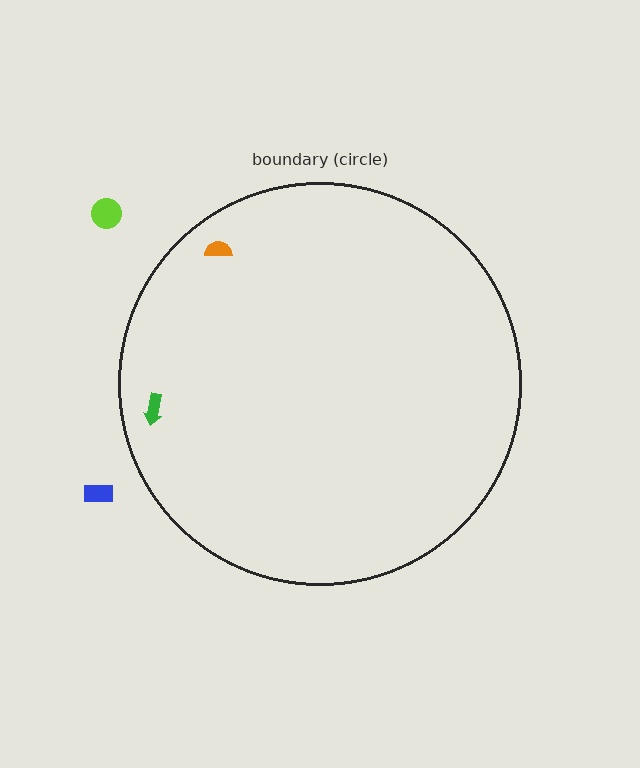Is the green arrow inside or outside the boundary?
Inside.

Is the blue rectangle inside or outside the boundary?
Outside.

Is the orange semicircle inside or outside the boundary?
Inside.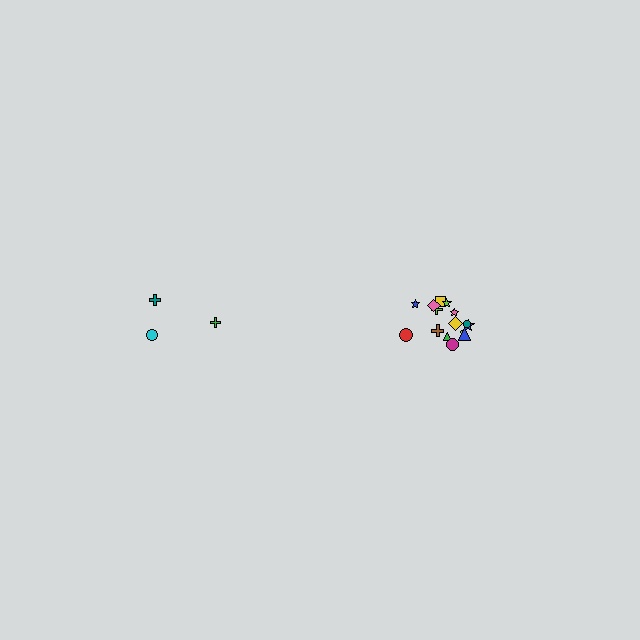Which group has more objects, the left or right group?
The right group.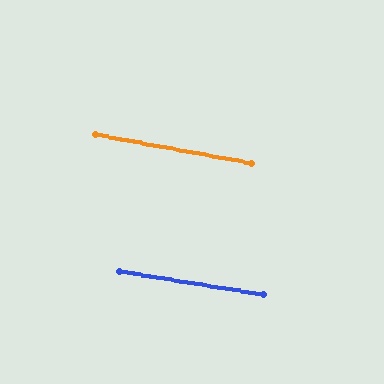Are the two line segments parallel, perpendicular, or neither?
Parallel — their directions differ by only 1.5°.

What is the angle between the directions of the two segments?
Approximately 1 degree.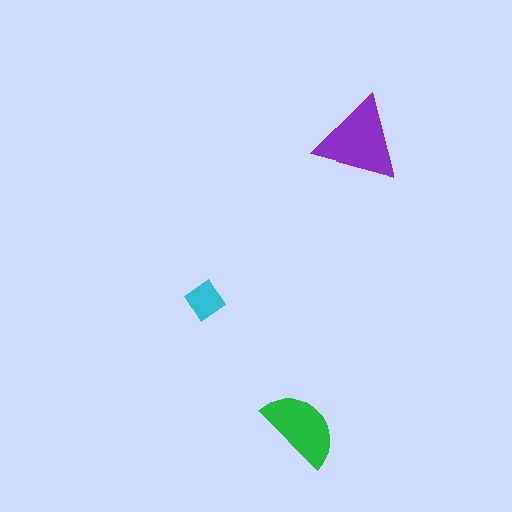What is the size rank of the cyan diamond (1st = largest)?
3rd.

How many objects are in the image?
There are 3 objects in the image.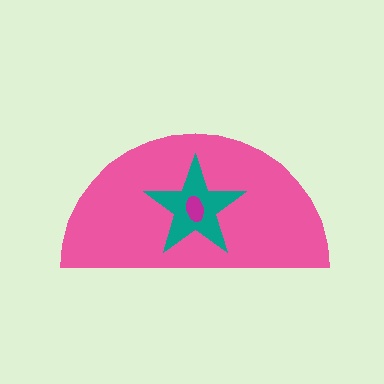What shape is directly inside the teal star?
The magenta ellipse.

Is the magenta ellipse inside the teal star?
Yes.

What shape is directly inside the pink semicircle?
The teal star.